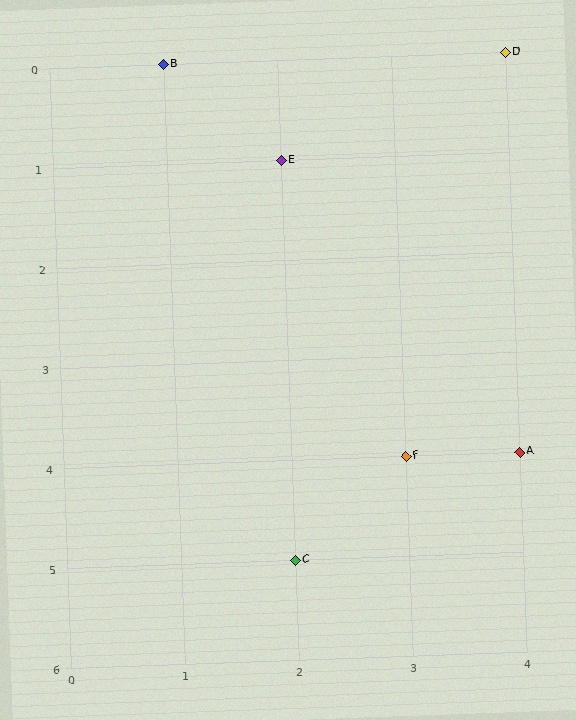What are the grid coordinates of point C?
Point C is at grid coordinates (2, 5).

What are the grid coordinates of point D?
Point D is at grid coordinates (4, 0).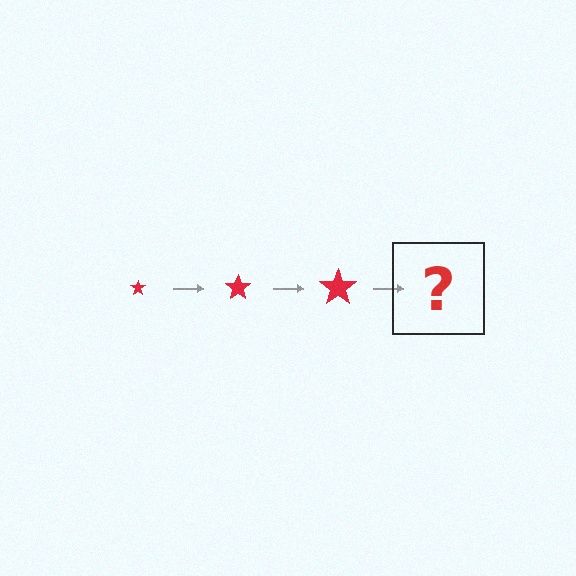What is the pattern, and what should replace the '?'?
The pattern is that the star gets progressively larger each step. The '?' should be a red star, larger than the previous one.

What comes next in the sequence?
The next element should be a red star, larger than the previous one.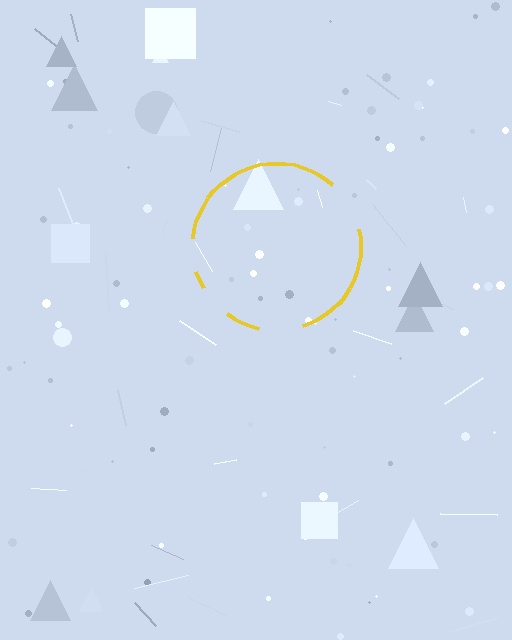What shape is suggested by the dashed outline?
The dashed outline suggests a circle.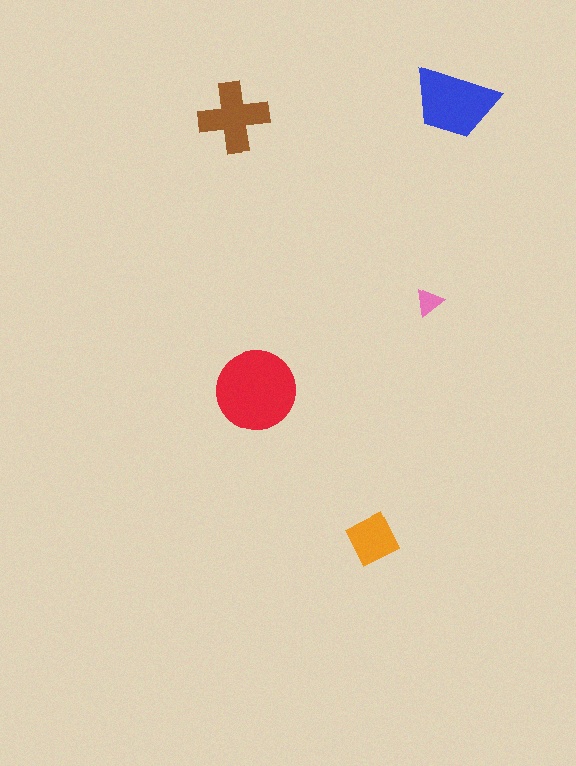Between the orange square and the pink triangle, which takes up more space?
The orange square.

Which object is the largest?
The red circle.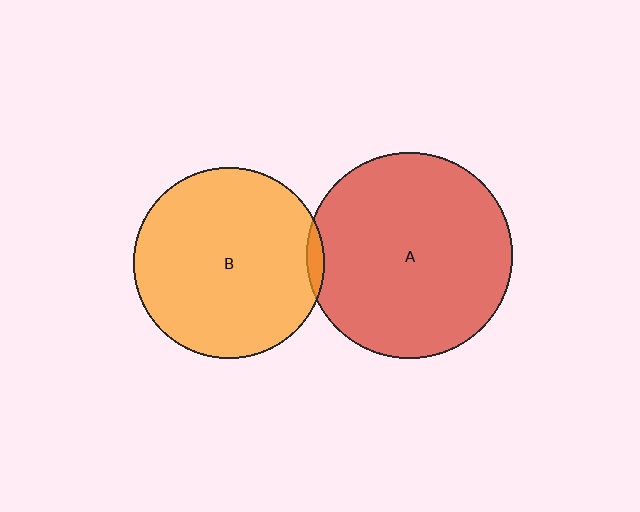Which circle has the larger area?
Circle A (red).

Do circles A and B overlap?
Yes.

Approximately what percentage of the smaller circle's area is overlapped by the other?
Approximately 5%.